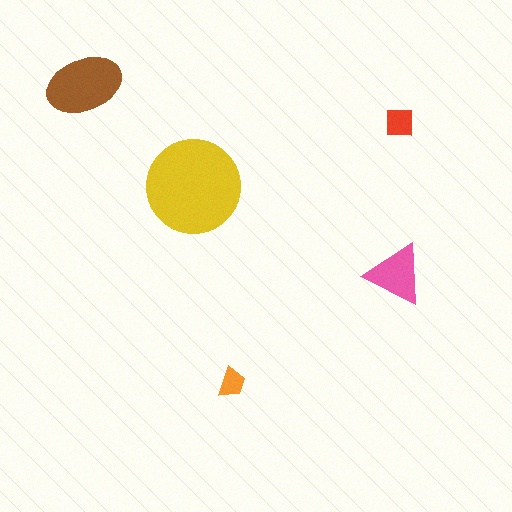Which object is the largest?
The yellow circle.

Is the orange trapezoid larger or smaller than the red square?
Smaller.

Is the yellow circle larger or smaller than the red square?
Larger.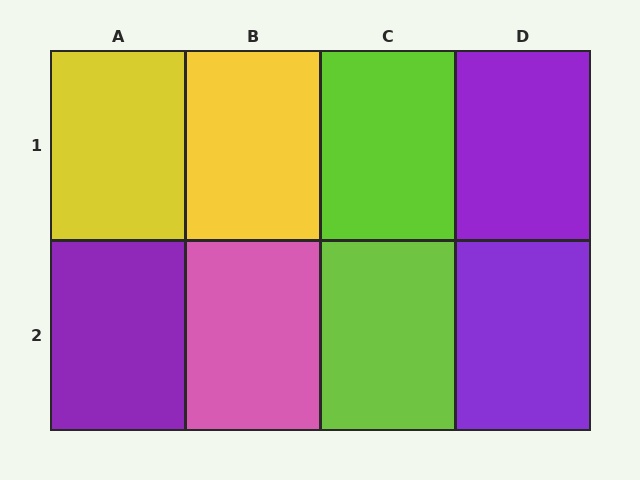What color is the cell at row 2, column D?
Purple.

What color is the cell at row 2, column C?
Lime.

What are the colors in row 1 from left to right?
Yellow, yellow, lime, purple.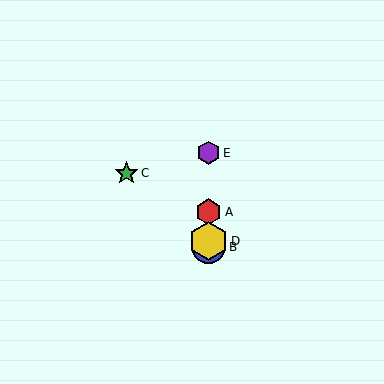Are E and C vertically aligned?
No, E is at x≈209 and C is at x≈126.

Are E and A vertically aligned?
Yes, both are at x≈209.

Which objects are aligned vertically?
Objects A, B, D, E are aligned vertically.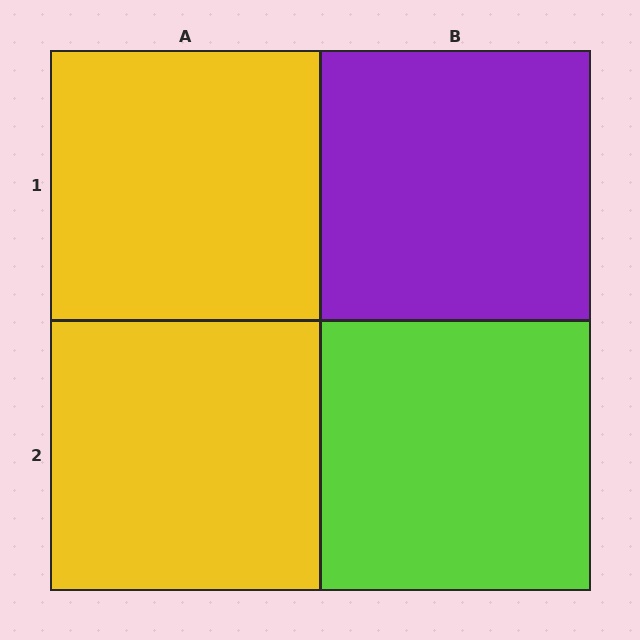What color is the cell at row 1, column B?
Purple.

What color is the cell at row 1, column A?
Yellow.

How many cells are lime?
1 cell is lime.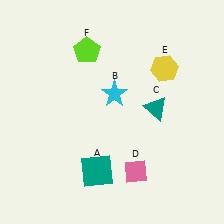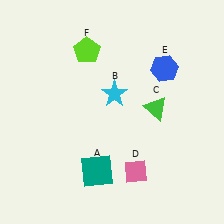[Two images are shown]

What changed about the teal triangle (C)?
In Image 1, C is teal. In Image 2, it changed to green.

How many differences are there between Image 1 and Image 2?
There are 2 differences between the two images.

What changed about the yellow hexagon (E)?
In Image 1, E is yellow. In Image 2, it changed to blue.